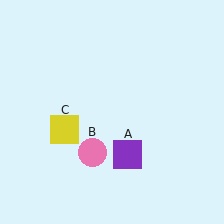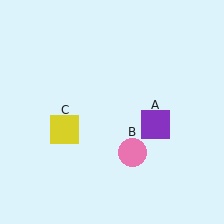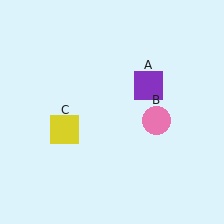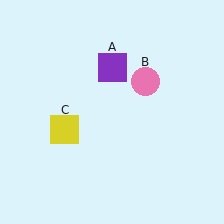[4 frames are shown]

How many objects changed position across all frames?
2 objects changed position: purple square (object A), pink circle (object B).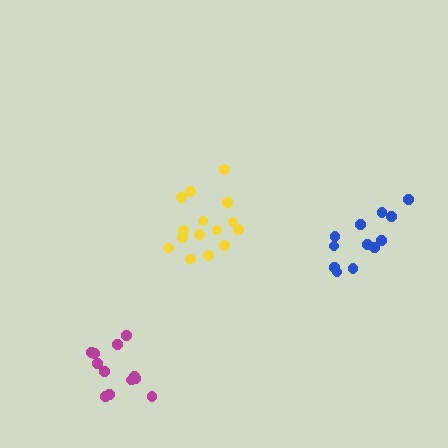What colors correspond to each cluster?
The clusters are colored: yellow, magenta, blue.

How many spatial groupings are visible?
There are 3 spatial groupings.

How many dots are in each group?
Group 1: 15 dots, Group 2: 12 dots, Group 3: 12 dots (39 total).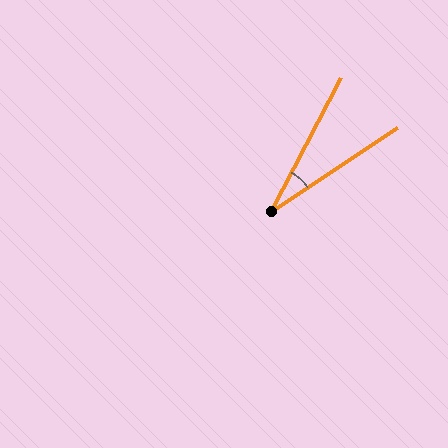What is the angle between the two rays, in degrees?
Approximately 29 degrees.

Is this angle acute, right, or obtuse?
It is acute.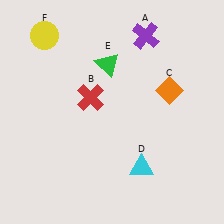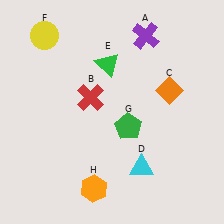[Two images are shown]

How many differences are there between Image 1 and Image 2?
There are 2 differences between the two images.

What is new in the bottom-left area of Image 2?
An orange hexagon (H) was added in the bottom-left area of Image 2.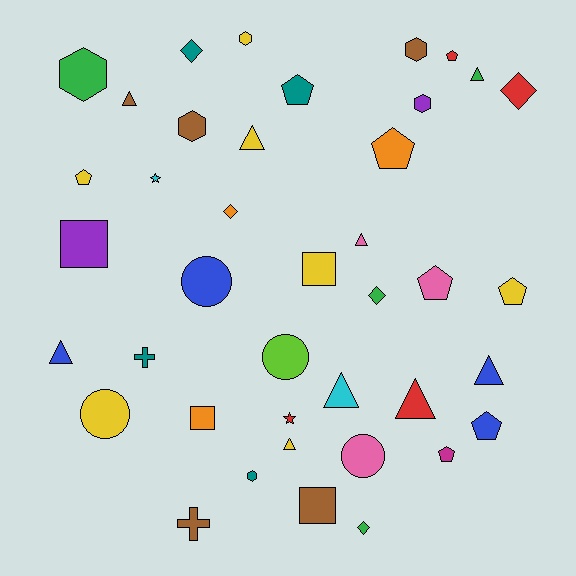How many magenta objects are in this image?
There is 1 magenta object.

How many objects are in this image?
There are 40 objects.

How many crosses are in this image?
There are 2 crosses.